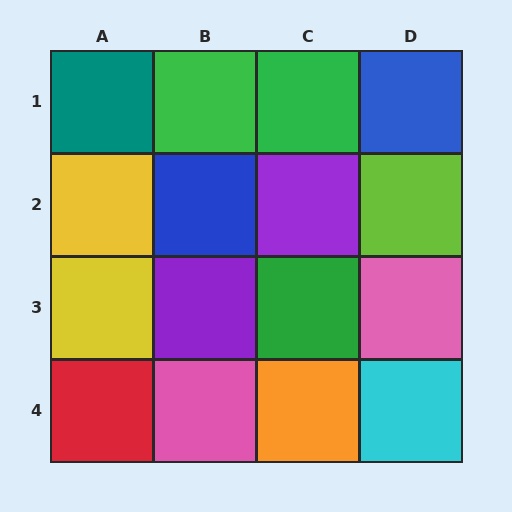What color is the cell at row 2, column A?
Yellow.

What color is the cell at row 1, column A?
Teal.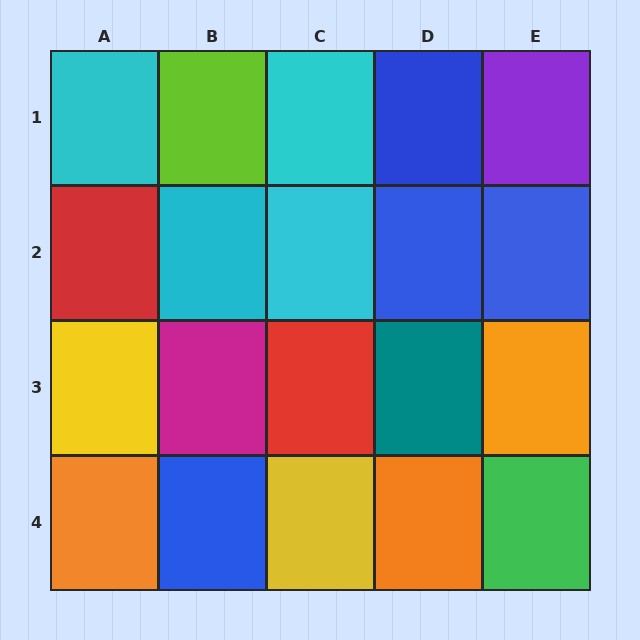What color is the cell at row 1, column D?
Blue.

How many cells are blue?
4 cells are blue.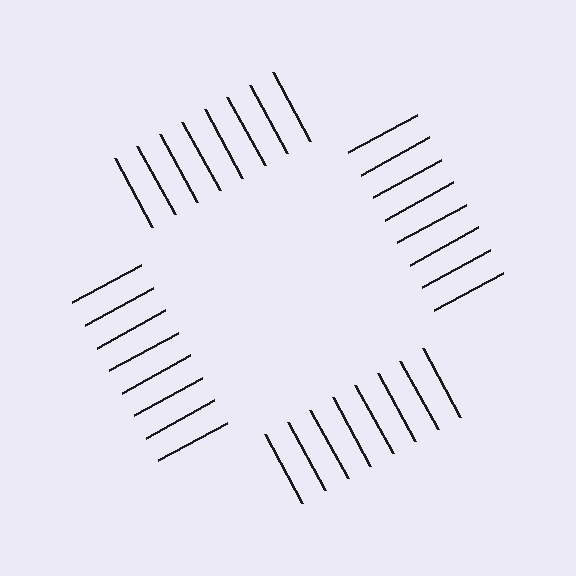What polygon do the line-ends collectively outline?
An illusory square — the line segments terminate on its edges but no continuous stroke is drawn.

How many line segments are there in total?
32 — 8 along each of the 4 edges.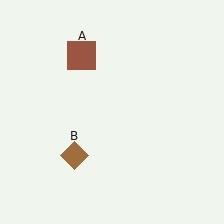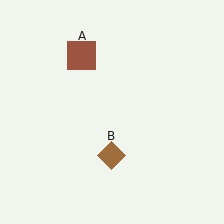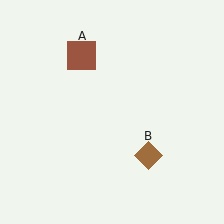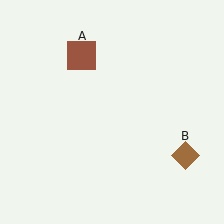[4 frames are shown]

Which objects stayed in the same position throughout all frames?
Brown square (object A) remained stationary.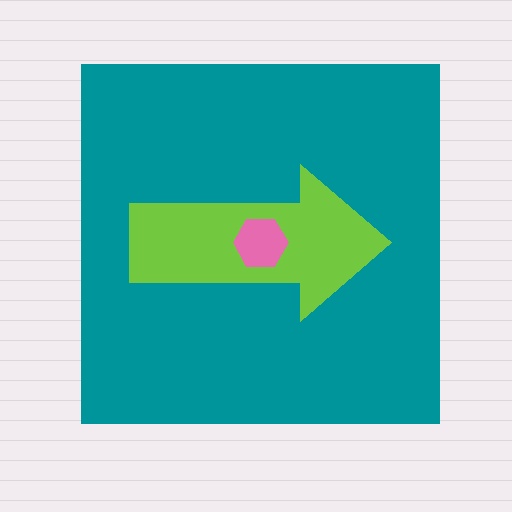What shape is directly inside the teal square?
The lime arrow.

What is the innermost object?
The pink hexagon.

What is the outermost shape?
The teal square.